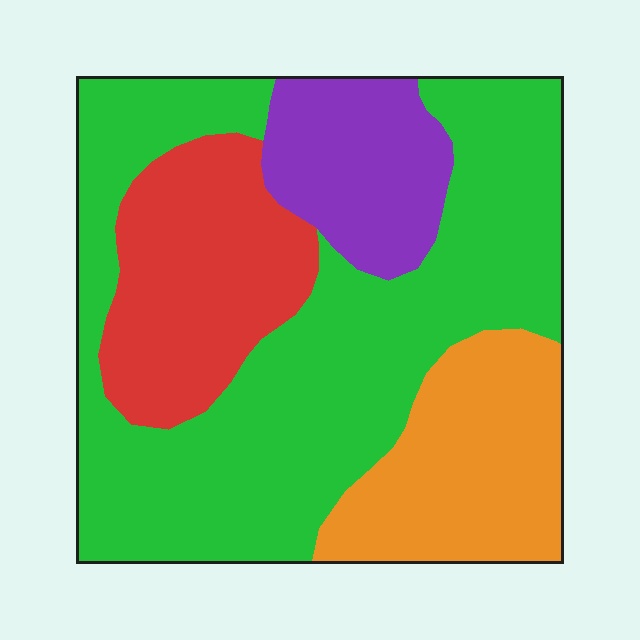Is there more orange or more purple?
Orange.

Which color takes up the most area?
Green, at roughly 50%.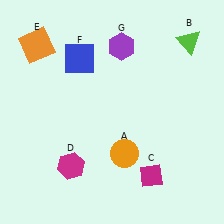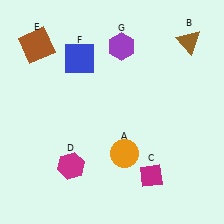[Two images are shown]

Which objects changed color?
B changed from lime to brown. E changed from orange to brown.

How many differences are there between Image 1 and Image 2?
There are 2 differences between the two images.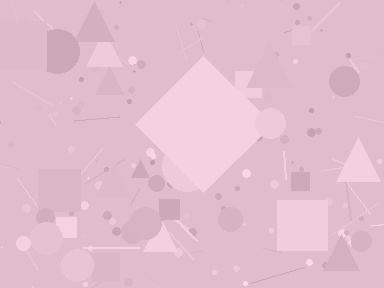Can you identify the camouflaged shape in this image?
The camouflaged shape is a diamond.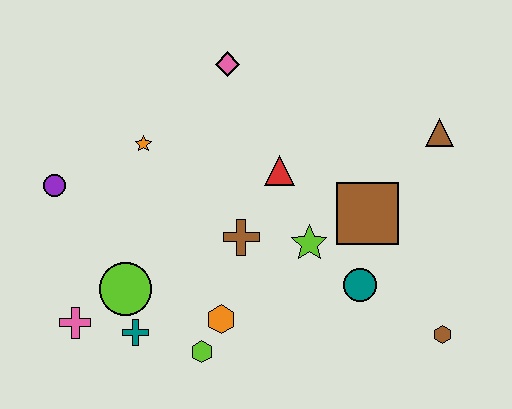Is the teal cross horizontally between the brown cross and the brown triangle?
No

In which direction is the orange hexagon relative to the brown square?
The orange hexagon is to the left of the brown square.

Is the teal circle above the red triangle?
No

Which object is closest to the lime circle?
The teal cross is closest to the lime circle.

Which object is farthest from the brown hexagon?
The purple circle is farthest from the brown hexagon.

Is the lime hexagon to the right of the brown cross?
No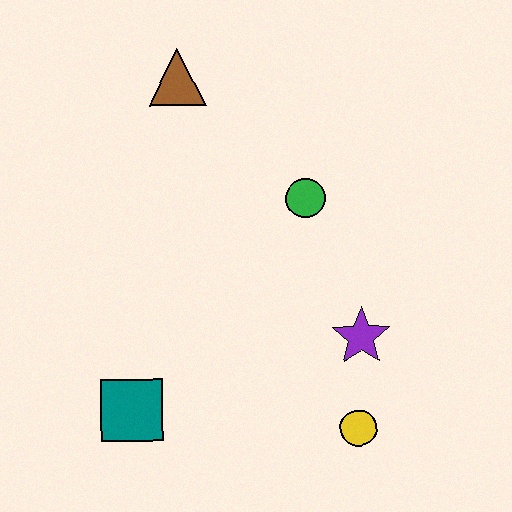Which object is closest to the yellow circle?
The purple star is closest to the yellow circle.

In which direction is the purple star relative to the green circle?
The purple star is below the green circle.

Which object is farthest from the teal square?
The brown triangle is farthest from the teal square.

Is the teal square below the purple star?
Yes